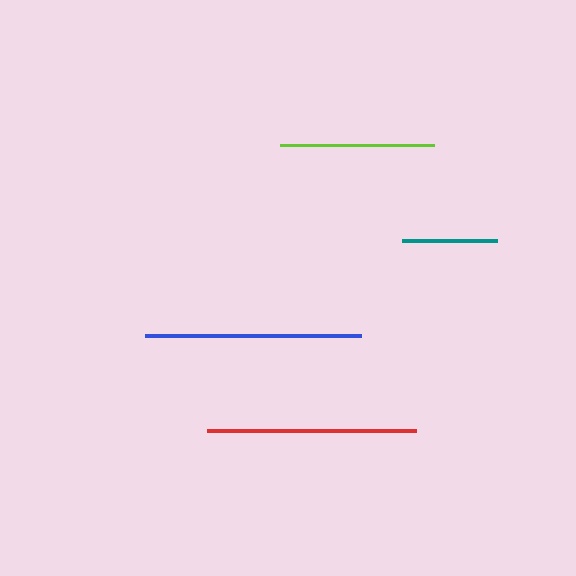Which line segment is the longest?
The blue line is the longest at approximately 215 pixels.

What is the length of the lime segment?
The lime segment is approximately 154 pixels long.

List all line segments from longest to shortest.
From longest to shortest: blue, red, lime, teal.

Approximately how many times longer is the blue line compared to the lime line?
The blue line is approximately 1.4 times the length of the lime line.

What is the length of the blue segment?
The blue segment is approximately 215 pixels long.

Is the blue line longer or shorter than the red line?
The blue line is longer than the red line.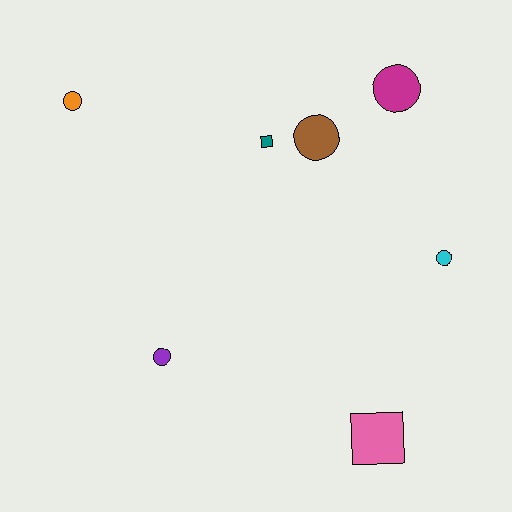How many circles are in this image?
There are 5 circles.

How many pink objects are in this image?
There is 1 pink object.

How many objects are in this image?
There are 7 objects.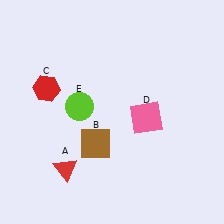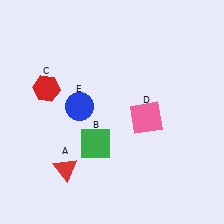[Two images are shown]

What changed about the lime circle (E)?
In Image 1, E is lime. In Image 2, it changed to blue.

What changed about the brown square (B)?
In Image 1, B is brown. In Image 2, it changed to green.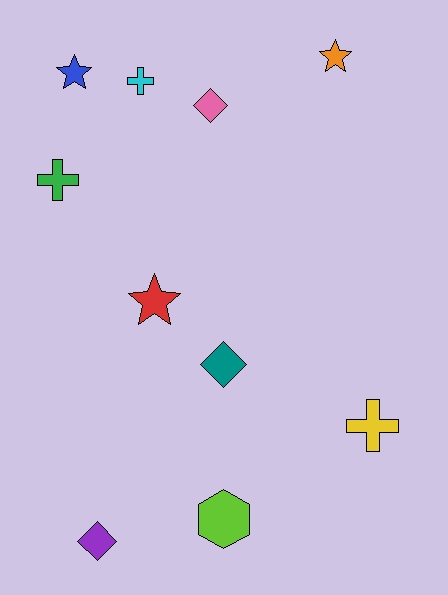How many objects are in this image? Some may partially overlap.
There are 10 objects.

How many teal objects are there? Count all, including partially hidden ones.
There is 1 teal object.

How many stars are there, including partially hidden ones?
There are 3 stars.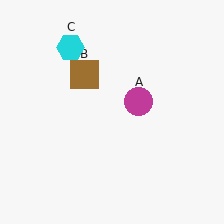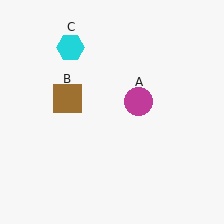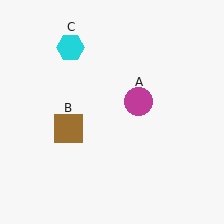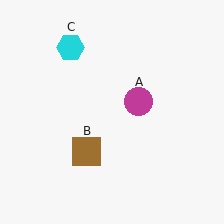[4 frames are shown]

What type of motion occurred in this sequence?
The brown square (object B) rotated counterclockwise around the center of the scene.